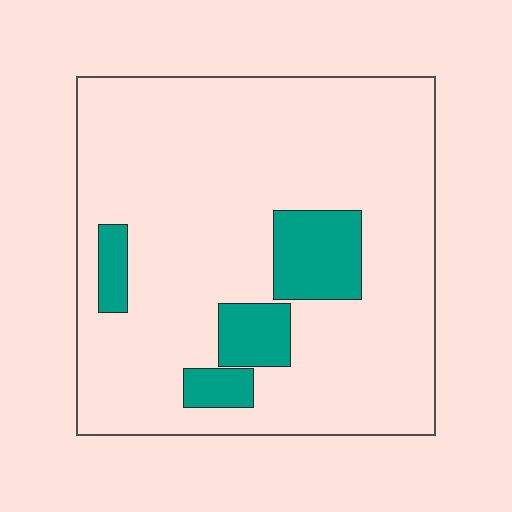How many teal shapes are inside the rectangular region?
4.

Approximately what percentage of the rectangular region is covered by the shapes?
Approximately 15%.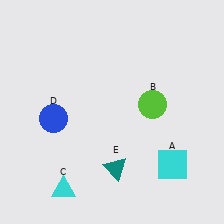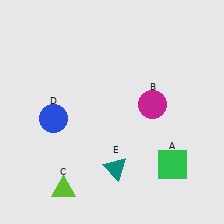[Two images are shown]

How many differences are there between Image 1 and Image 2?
There are 3 differences between the two images.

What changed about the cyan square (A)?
In Image 1, A is cyan. In Image 2, it changed to green.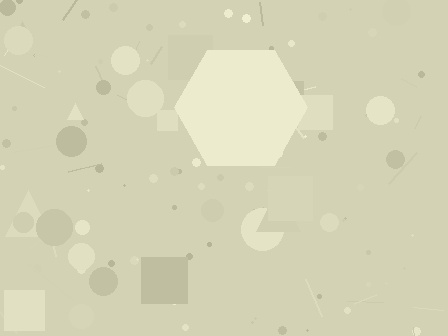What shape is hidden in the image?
A hexagon is hidden in the image.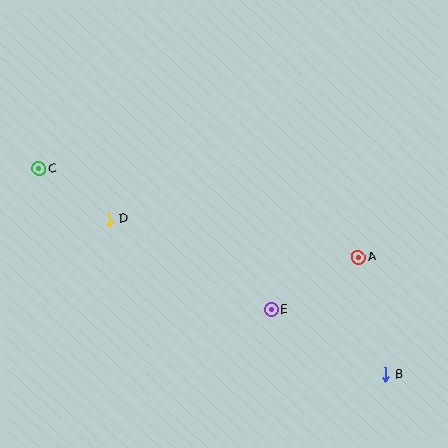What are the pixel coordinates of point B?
Point B is at (386, 375).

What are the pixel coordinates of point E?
Point E is at (271, 310).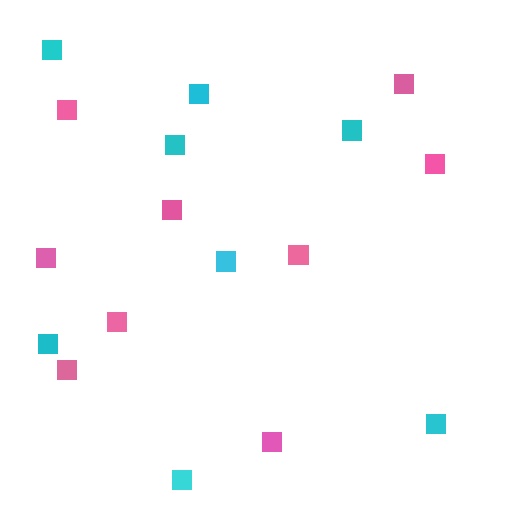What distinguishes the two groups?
There are 2 groups: one group of cyan squares (8) and one group of pink squares (9).